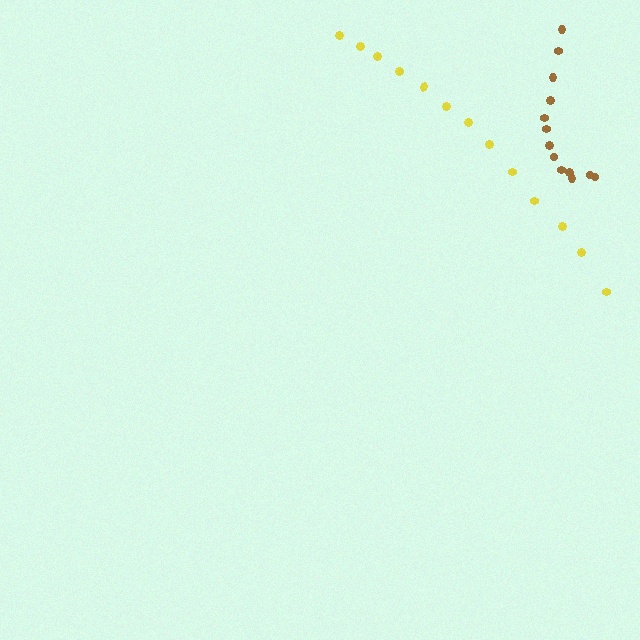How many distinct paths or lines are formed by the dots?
There are 2 distinct paths.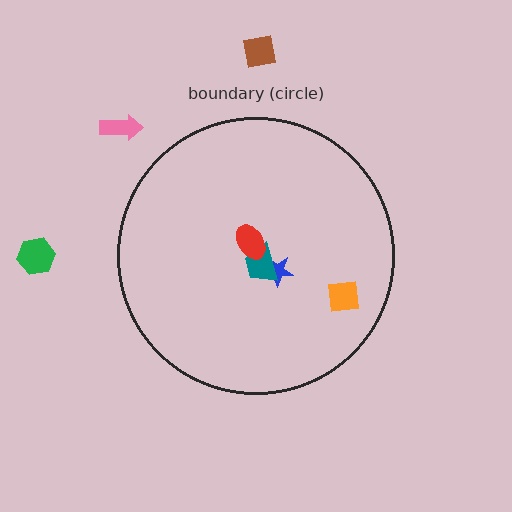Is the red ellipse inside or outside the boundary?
Inside.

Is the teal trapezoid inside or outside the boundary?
Inside.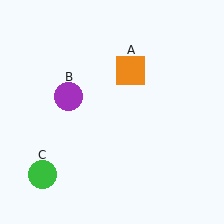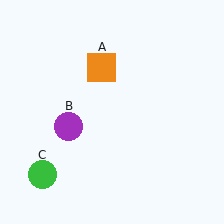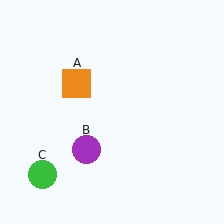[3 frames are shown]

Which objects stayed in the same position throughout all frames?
Green circle (object C) remained stationary.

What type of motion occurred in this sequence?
The orange square (object A), purple circle (object B) rotated counterclockwise around the center of the scene.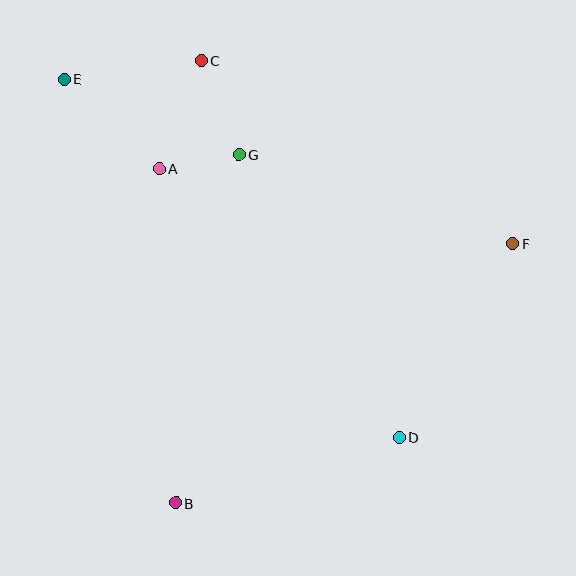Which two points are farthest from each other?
Points D and E are farthest from each other.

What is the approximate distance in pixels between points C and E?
The distance between C and E is approximately 138 pixels.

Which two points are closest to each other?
Points A and G are closest to each other.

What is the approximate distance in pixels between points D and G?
The distance between D and G is approximately 325 pixels.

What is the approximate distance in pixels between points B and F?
The distance between B and F is approximately 425 pixels.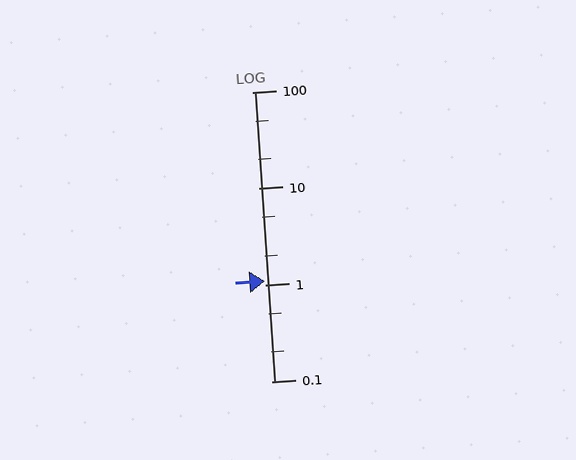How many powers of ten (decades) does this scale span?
The scale spans 3 decades, from 0.1 to 100.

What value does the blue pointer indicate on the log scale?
The pointer indicates approximately 1.1.